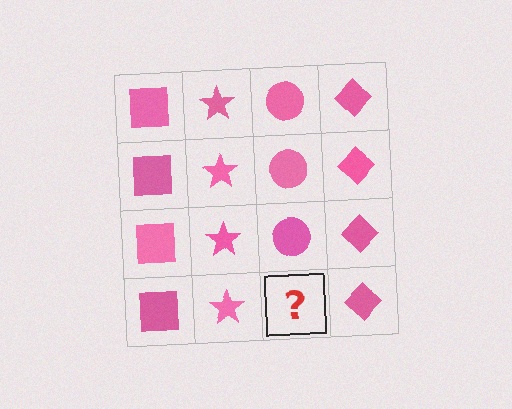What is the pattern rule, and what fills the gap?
The rule is that each column has a consistent shape. The gap should be filled with a pink circle.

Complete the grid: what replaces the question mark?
The question mark should be replaced with a pink circle.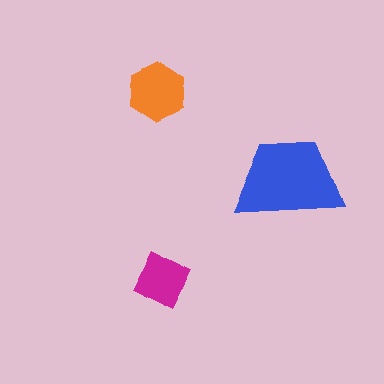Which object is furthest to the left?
The magenta diamond is leftmost.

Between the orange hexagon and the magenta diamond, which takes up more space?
The orange hexagon.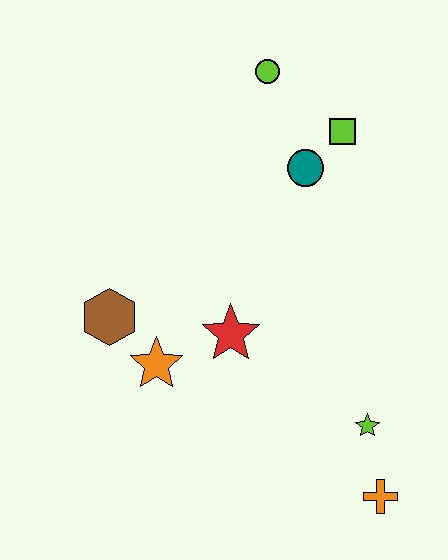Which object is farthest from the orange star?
The lime circle is farthest from the orange star.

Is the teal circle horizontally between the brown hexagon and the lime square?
Yes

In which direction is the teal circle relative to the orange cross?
The teal circle is above the orange cross.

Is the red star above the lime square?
No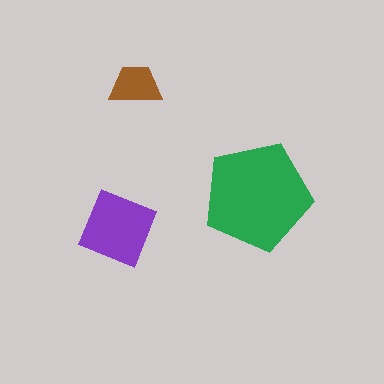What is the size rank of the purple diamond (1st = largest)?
2nd.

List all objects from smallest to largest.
The brown trapezoid, the purple diamond, the green pentagon.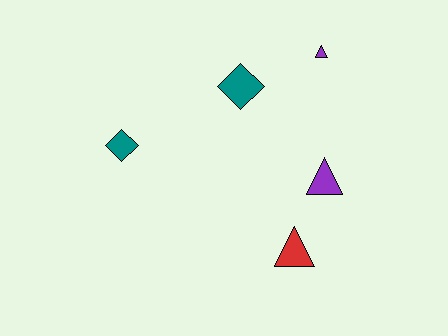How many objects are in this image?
There are 5 objects.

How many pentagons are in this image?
There are no pentagons.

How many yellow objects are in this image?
There are no yellow objects.